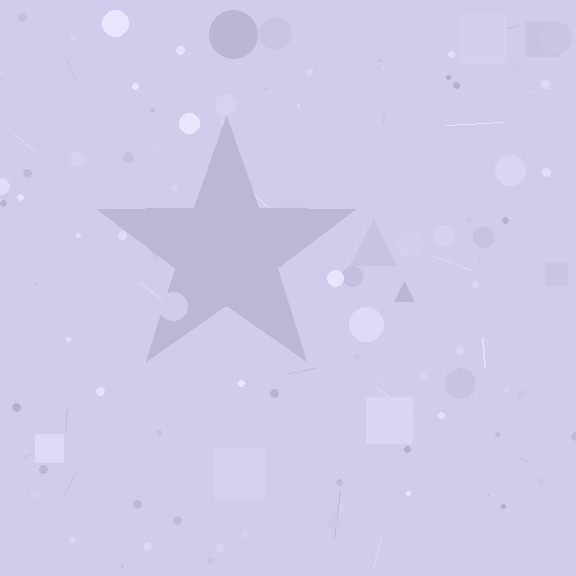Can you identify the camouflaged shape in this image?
The camouflaged shape is a star.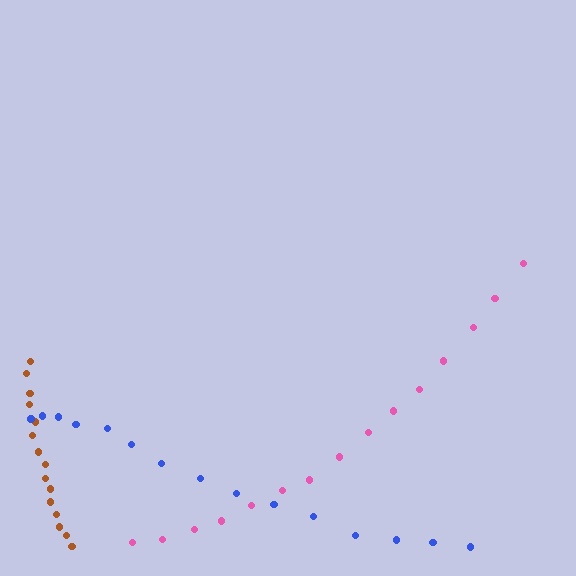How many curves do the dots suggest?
There are 3 distinct paths.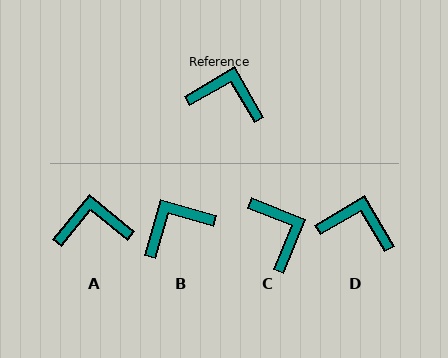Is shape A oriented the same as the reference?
No, it is off by about 20 degrees.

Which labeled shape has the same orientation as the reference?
D.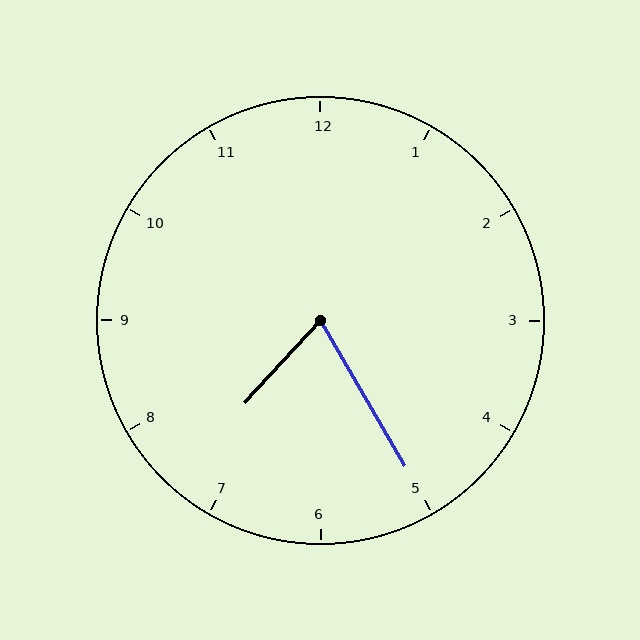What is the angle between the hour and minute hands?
Approximately 72 degrees.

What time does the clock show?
7:25.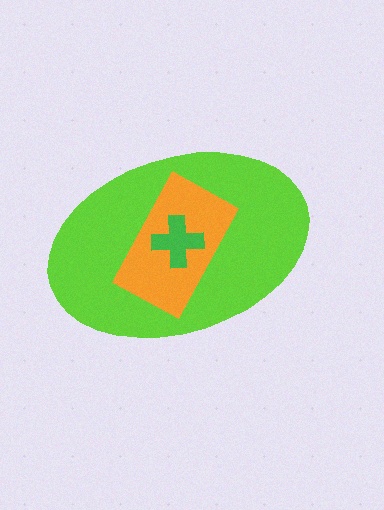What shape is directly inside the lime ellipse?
The orange rectangle.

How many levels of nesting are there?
3.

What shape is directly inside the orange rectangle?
The green cross.